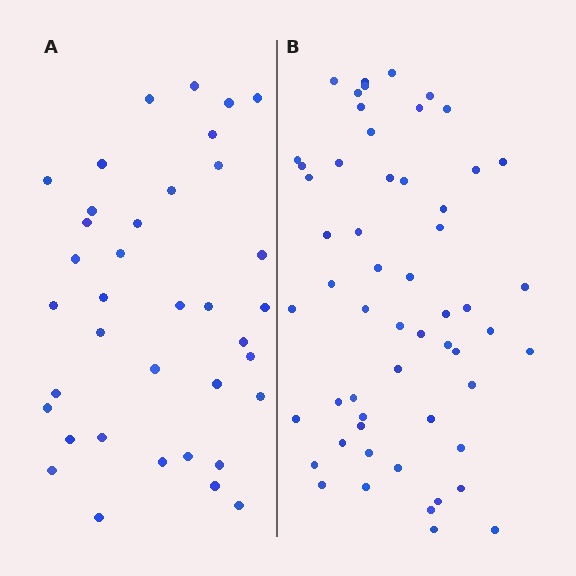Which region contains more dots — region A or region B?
Region B (the right region) has more dots.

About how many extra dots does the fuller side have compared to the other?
Region B has approximately 20 more dots than region A.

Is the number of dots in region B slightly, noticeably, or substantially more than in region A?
Region B has substantially more. The ratio is roughly 1.5 to 1.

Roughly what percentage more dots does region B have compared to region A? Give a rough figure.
About 50% more.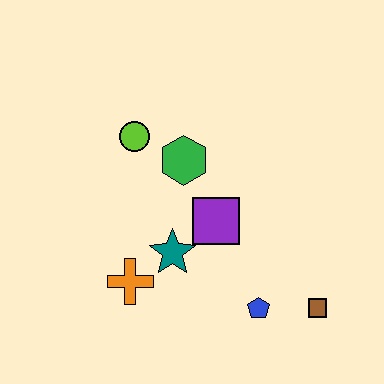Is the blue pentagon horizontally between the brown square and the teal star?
Yes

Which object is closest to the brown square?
The blue pentagon is closest to the brown square.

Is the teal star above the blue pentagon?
Yes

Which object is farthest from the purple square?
The brown square is farthest from the purple square.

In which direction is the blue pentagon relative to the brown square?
The blue pentagon is to the left of the brown square.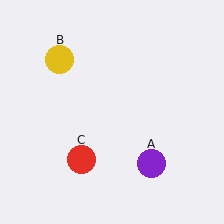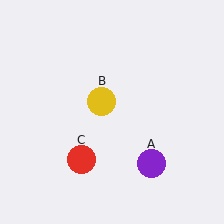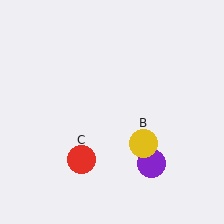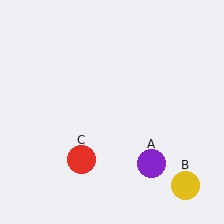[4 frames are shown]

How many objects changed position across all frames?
1 object changed position: yellow circle (object B).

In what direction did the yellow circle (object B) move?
The yellow circle (object B) moved down and to the right.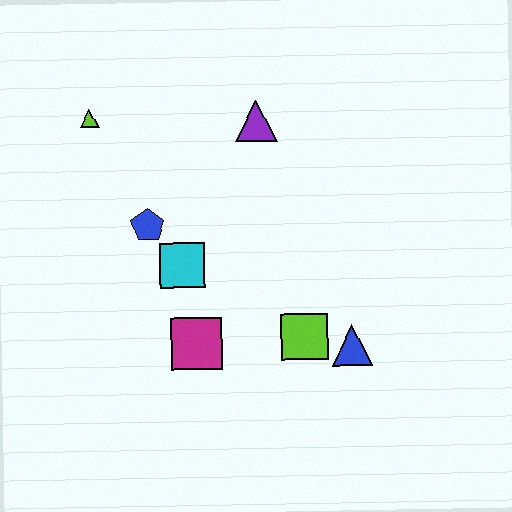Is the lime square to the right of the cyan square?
Yes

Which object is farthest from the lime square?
The lime triangle is farthest from the lime square.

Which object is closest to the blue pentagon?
The cyan square is closest to the blue pentagon.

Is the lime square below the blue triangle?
No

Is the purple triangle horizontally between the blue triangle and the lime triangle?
Yes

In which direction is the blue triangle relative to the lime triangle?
The blue triangle is to the right of the lime triangle.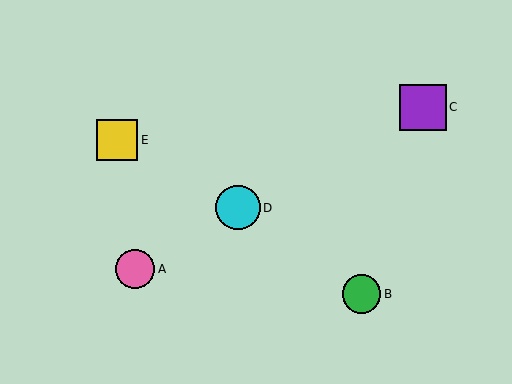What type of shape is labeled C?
Shape C is a purple square.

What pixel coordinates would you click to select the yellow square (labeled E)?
Click at (117, 140) to select the yellow square E.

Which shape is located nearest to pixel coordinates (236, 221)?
The cyan circle (labeled D) at (238, 208) is nearest to that location.